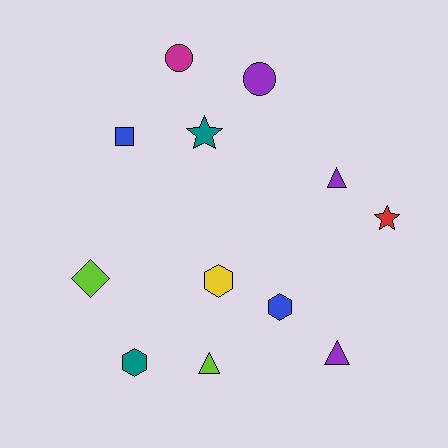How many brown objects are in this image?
There are no brown objects.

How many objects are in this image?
There are 12 objects.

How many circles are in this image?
There are 2 circles.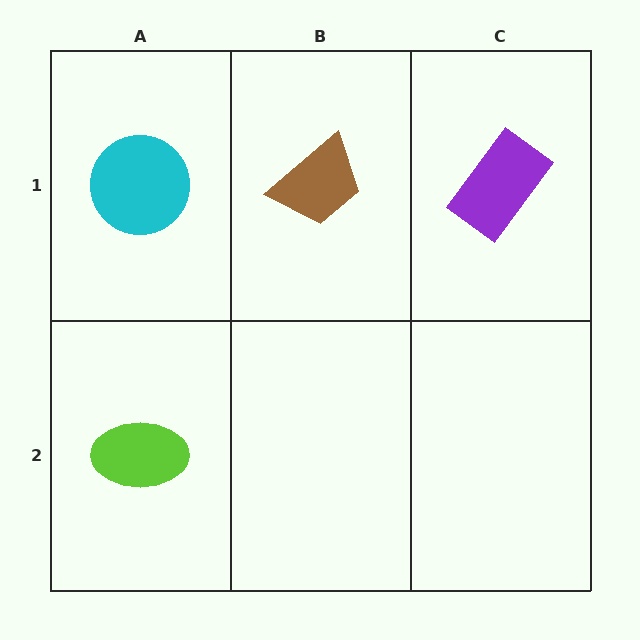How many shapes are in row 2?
1 shape.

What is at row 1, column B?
A brown trapezoid.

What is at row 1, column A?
A cyan circle.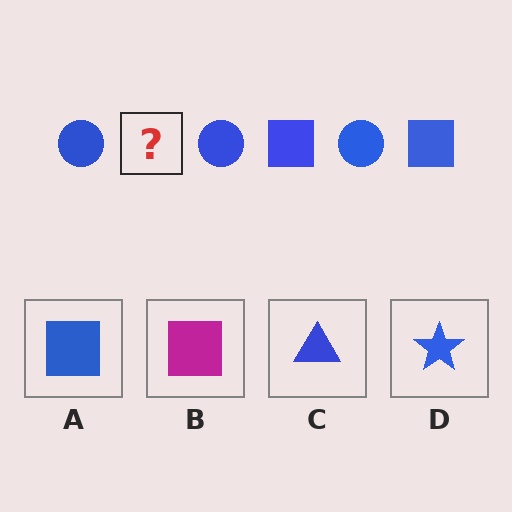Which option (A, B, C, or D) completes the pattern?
A.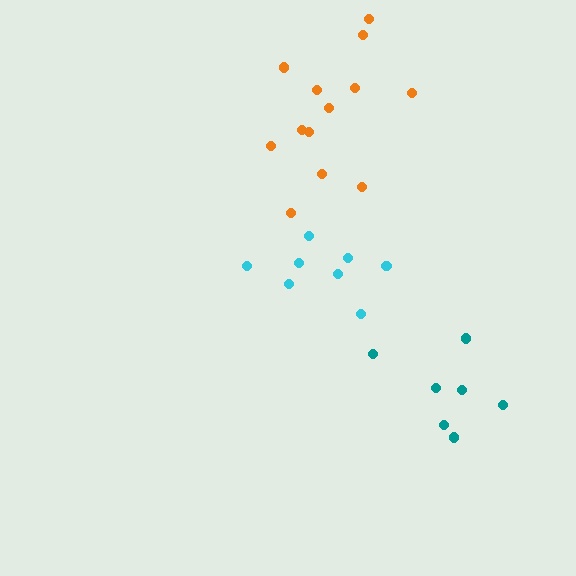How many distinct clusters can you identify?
There are 3 distinct clusters.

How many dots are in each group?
Group 1: 13 dots, Group 2: 8 dots, Group 3: 7 dots (28 total).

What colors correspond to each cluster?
The clusters are colored: orange, cyan, teal.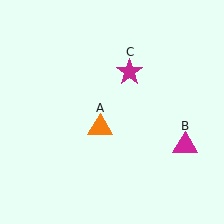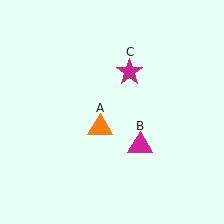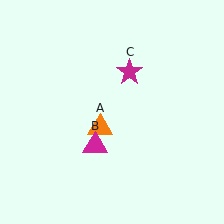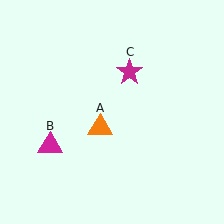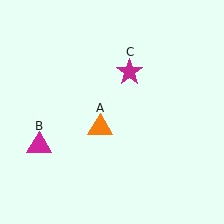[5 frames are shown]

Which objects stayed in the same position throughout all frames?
Orange triangle (object A) and magenta star (object C) remained stationary.